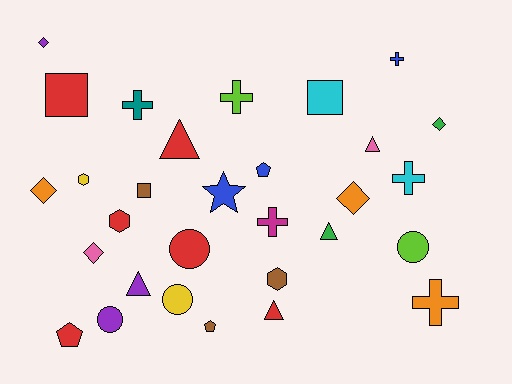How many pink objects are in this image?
There are 2 pink objects.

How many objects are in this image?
There are 30 objects.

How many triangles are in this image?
There are 5 triangles.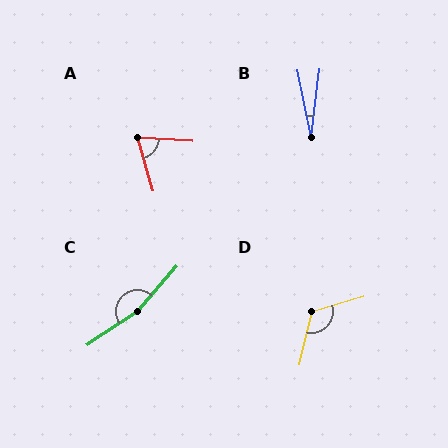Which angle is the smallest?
B, at approximately 19 degrees.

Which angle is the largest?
C, at approximately 165 degrees.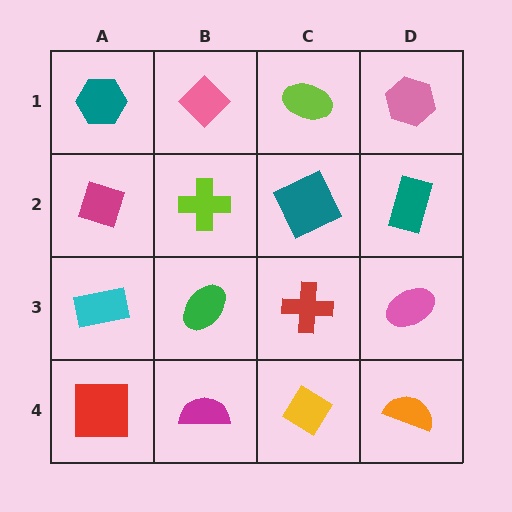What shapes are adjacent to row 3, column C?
A teal square (row 2, column C), a yellow diamond (row 4, column C), a green ellipse (row 3, column B), a pink ellipse (row 3, column D).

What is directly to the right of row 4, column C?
An orange semicircle.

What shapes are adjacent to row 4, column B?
A green ellipse (row 3, column B), a red square (row 4, column A), a yellow diamond (row 4, column C).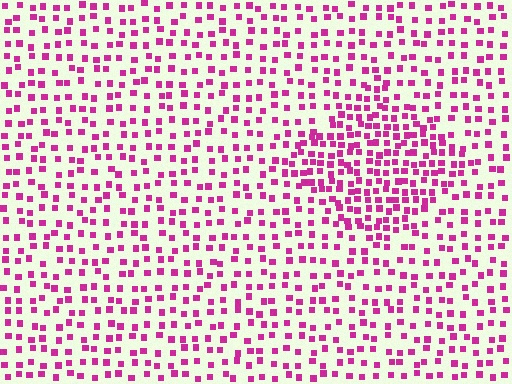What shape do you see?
I see a diamond.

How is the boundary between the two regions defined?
The boundary is defined by a change in element density (approximately 1.9x ratio). All elements are the same color, size, and shape.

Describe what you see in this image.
The image contains small magenta elements arranged at two different densities. A diamond-shaped region is visible where the elements are more densely packed than the surrounding area.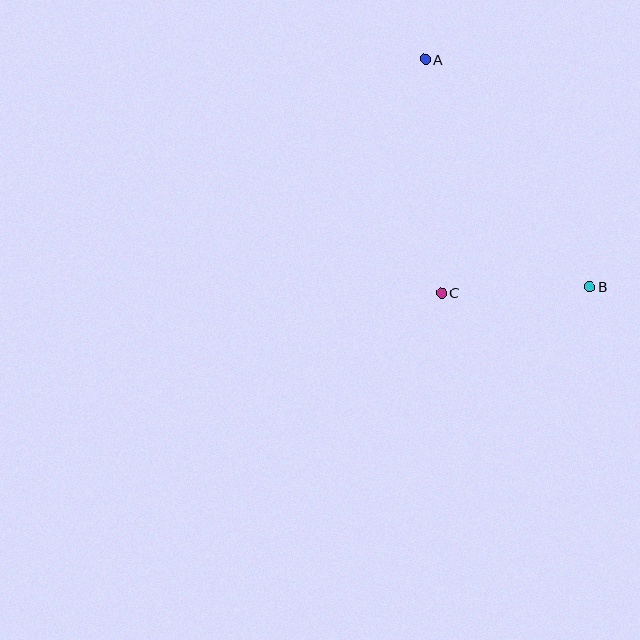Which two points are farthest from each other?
Points A and B are farthest from each other.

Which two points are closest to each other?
Points B and C are closest to each other.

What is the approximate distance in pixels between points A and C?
The distance between A and C is approximately 234 pixels.